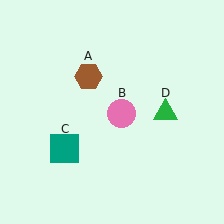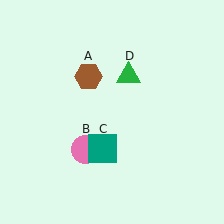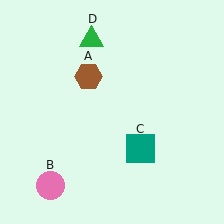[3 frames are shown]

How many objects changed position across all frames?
3 objects changed position: pink circle (object B), teal square (object C), green triangle (object D).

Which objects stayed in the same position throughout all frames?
Brown hexagon (object A) remained stationary.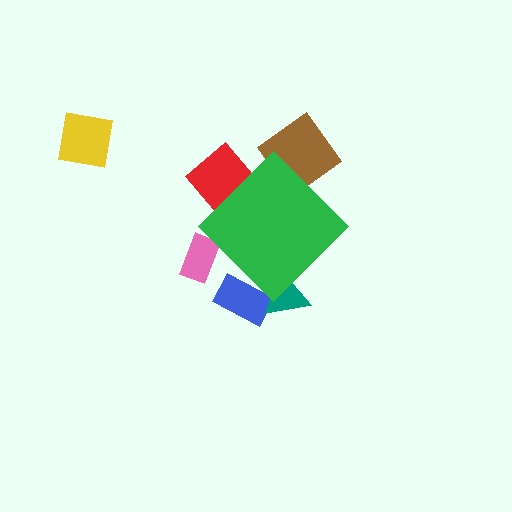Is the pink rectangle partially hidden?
Yes, the pink rectangle is partially hidden behind the green diamond.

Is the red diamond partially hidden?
Yes, the red diamond is partially hidden behind the green diamond.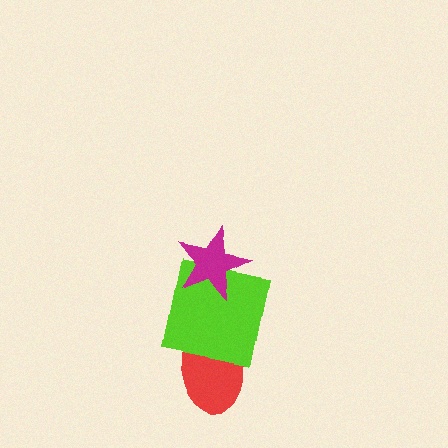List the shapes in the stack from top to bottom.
From top to bottom: the magenta star, the lime square, the red ellipse.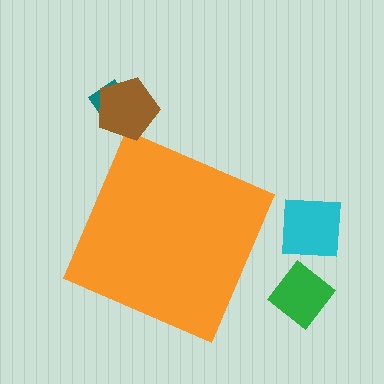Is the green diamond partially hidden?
No, the green diamond is fully visible.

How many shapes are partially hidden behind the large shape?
0 shapes are partially hidden.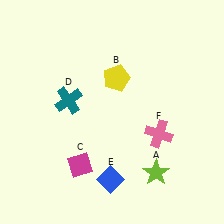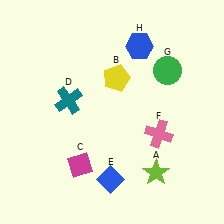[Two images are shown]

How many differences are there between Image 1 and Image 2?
There are 2 differences between the two images.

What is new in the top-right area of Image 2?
A green circle (G) was added in the top-right area of Image 2.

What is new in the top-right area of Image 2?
A blue hexagon (H) was added in the top-right area of Image 2.